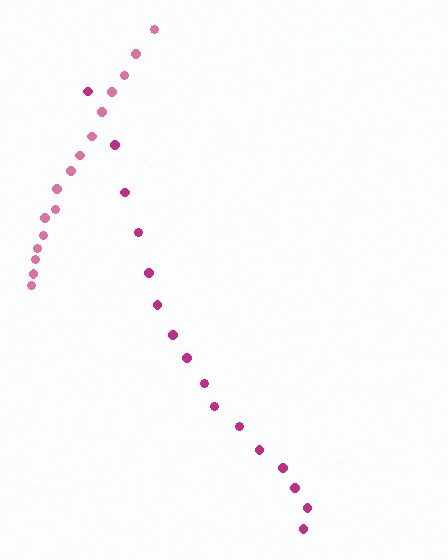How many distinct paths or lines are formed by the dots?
There are 2 distinct paths.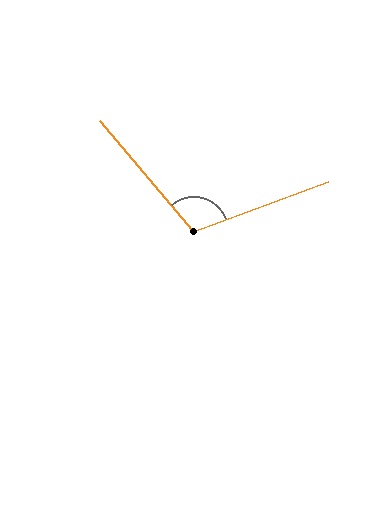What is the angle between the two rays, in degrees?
Approximately 110 degrees.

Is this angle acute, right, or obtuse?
It is obtuse.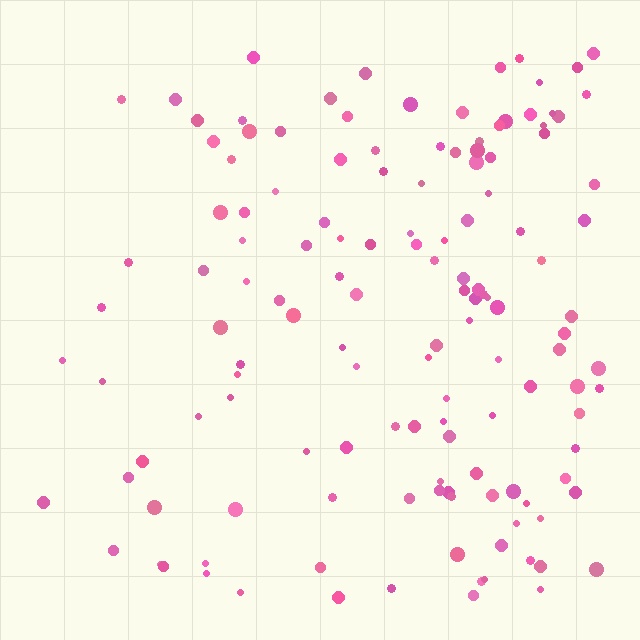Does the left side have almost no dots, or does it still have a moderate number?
Still a moderate number, just noticeably fewer than the right.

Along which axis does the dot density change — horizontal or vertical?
Horizontal.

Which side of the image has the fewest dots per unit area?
The left.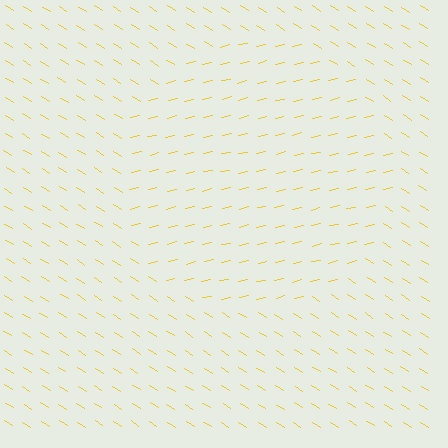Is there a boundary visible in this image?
Yes, there is a texture boundary formed by a change in line orientation.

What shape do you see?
I see a circle.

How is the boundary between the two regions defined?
The boundary is defined purely by a change in line orientation (approximately 45 degrees difference). All lines are the same color and thickness.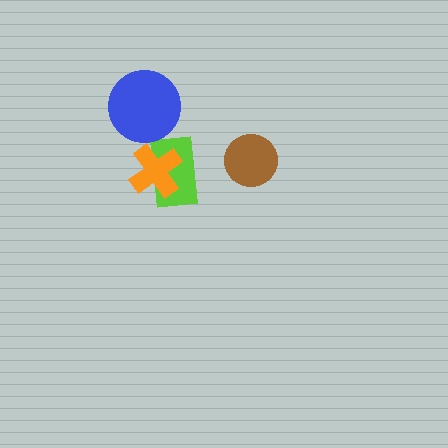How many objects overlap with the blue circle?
0 objects overlap with the blue circle.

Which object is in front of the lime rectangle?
The orange cross is in front of the lime rectangle.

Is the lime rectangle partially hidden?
Yes, it is partially covered by another shape.